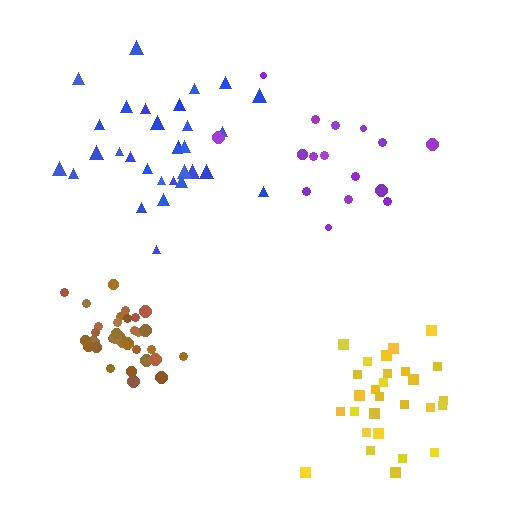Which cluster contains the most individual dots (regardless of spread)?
Brown (34).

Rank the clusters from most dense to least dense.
brown, yellow, blue, purple.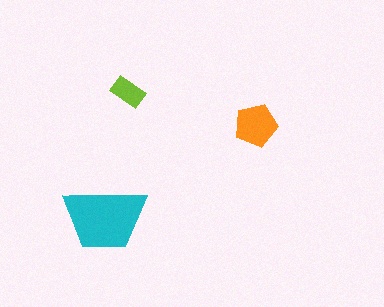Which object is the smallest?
The lime rectangle.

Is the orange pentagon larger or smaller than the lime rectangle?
Larger.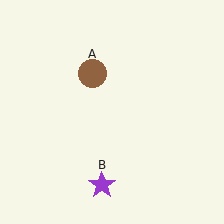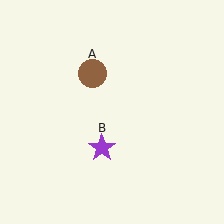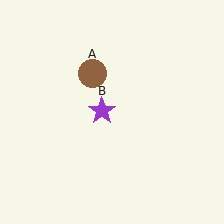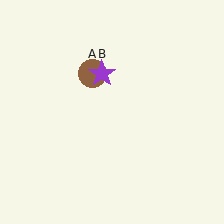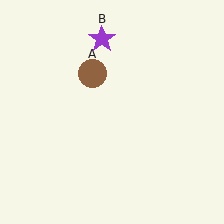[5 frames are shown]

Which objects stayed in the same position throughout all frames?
Brown circle (object A) remained stationary.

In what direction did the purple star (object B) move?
The purple star (object B) moved up.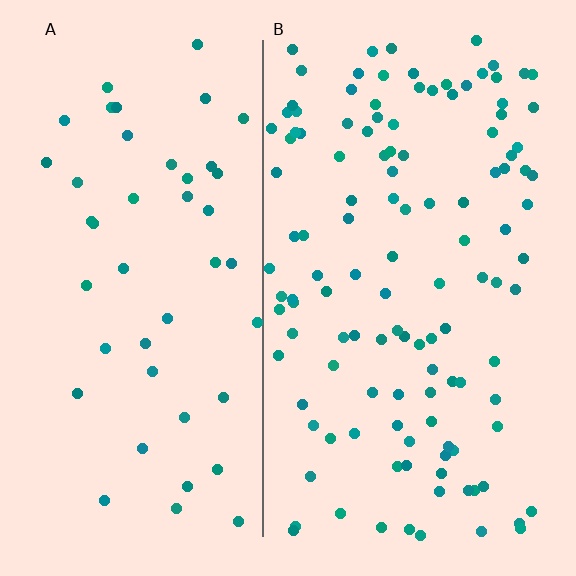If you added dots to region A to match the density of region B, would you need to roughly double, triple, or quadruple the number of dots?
Approximately triple.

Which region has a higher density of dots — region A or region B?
B (the right).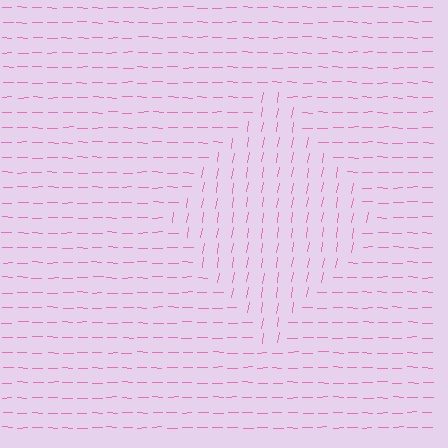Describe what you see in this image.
The image is filled with small pink line segments. A diamond region in the image has lines oriented differently from the surrounding lines, creating a visible texture boundary.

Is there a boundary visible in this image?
Yes, there is a texture boundary formed by a change in line orientation.